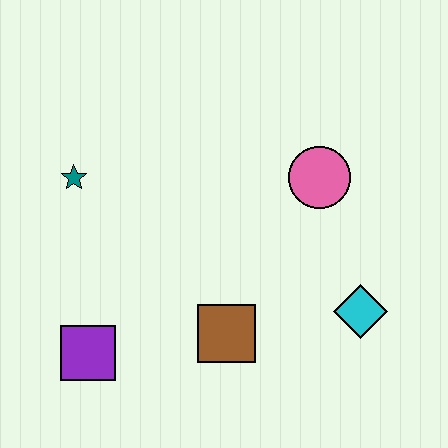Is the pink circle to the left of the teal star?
No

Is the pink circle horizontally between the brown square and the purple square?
No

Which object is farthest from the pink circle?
The purple square is farthest from the pink circle.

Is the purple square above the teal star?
No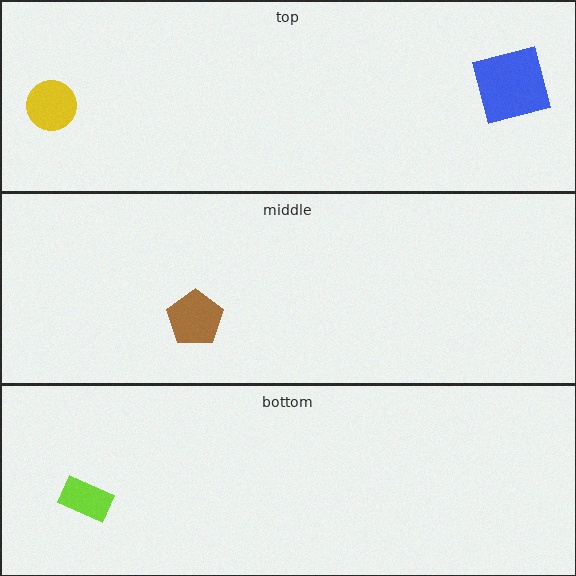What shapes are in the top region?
The yellow circle, the blue square.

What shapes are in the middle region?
The brown pentagon.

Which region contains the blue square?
The top region.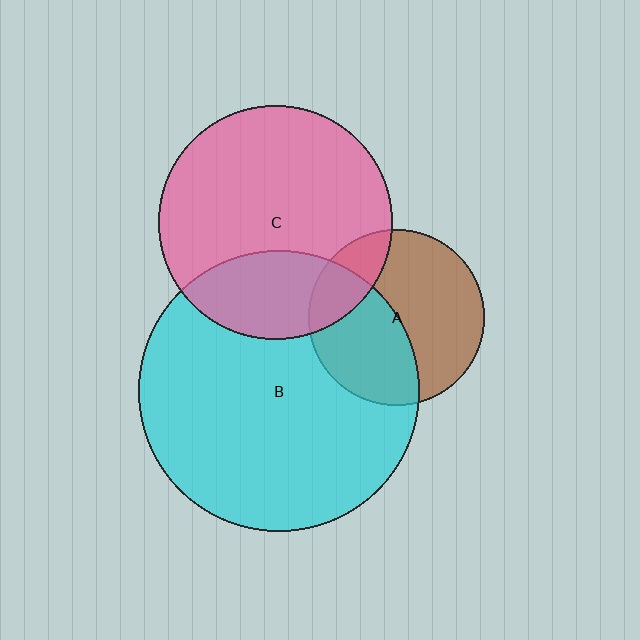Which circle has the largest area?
Circle B (cyan).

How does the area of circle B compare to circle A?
Approximately 2.5 times.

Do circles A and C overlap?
Yes.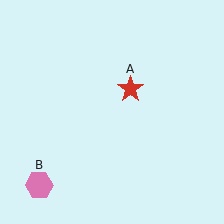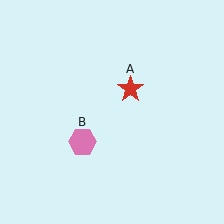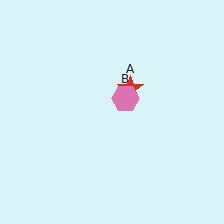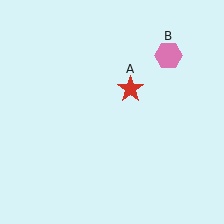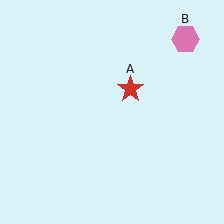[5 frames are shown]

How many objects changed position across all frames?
1 object changed position: pink hexagon (object B).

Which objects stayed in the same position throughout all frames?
Red star (object A) remained stationary.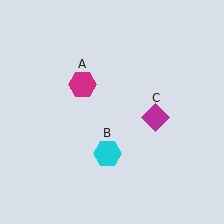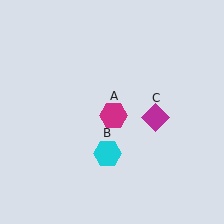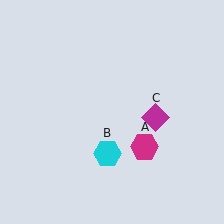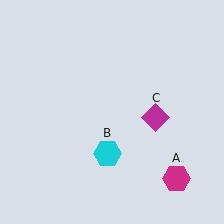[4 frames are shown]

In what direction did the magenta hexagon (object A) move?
The magenta hexagon (object A) moved down and to the right.